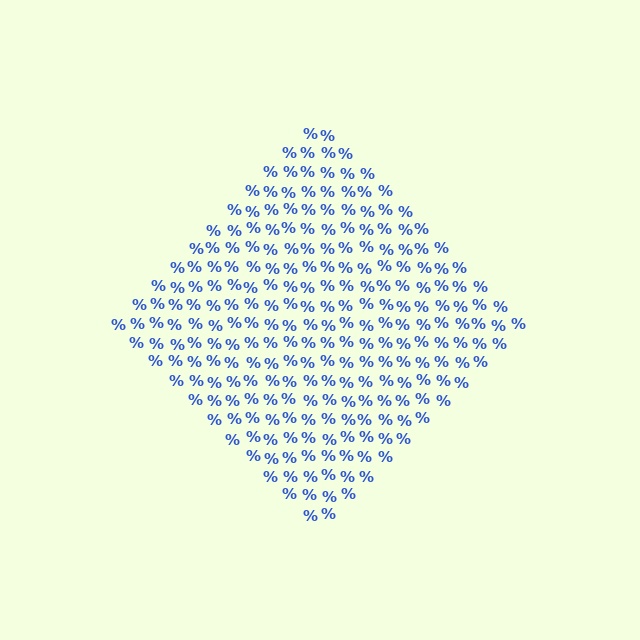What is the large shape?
The large shape is a diamond.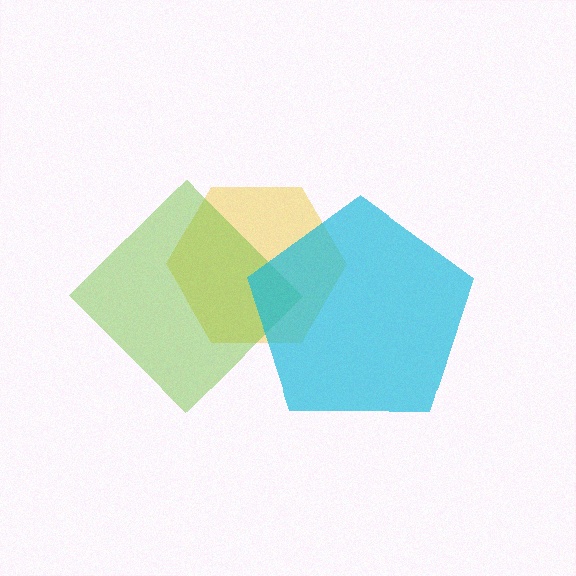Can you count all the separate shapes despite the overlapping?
Yes, there are 3 separate shapes.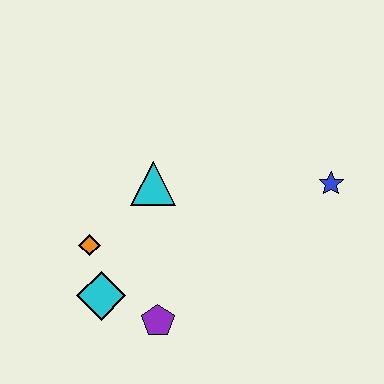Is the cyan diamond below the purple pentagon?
No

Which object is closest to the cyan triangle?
The orange diamond is closest to the cyan triangle.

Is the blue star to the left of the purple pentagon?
No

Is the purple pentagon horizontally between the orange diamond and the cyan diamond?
No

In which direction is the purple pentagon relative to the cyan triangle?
The purple pentagon is below the cyan triangle.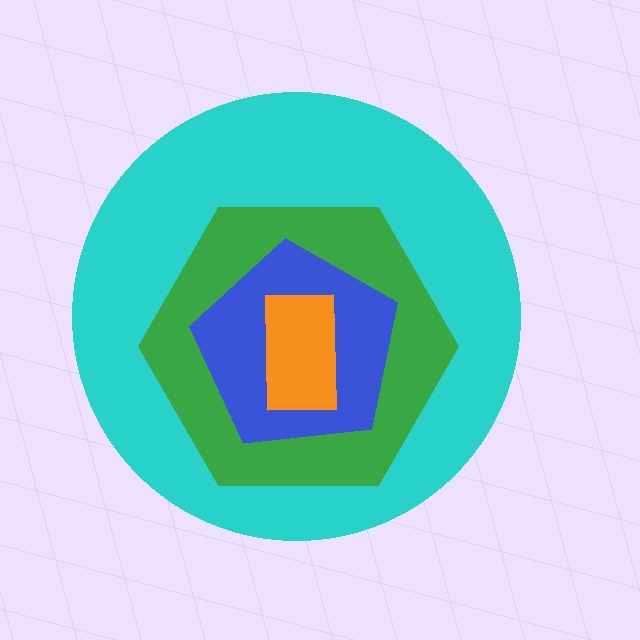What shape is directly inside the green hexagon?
The blue pentagon.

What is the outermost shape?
The cyan circle.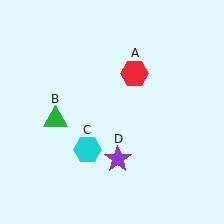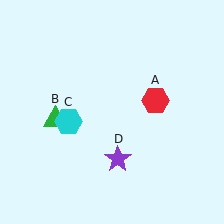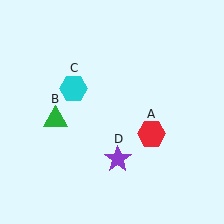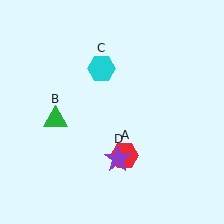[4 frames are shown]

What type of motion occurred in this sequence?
The red hexagon (object A), cyan hexagon (object C) rotated clockwise around the center of the scene.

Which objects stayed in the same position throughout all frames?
Green triangle (object B) and purple star (object D) remained stationary.